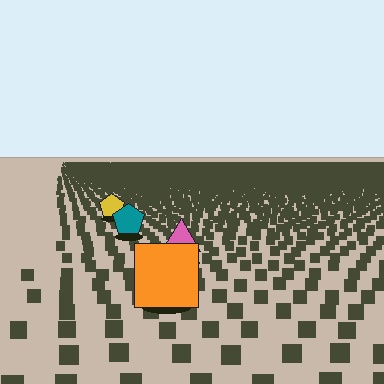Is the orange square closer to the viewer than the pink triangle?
Yes. The orange square is closer — you can tell from the texture gradient: the ground texture is coarser near it.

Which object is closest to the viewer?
The orange square is closest. The texture marks near it are larger and more spread out.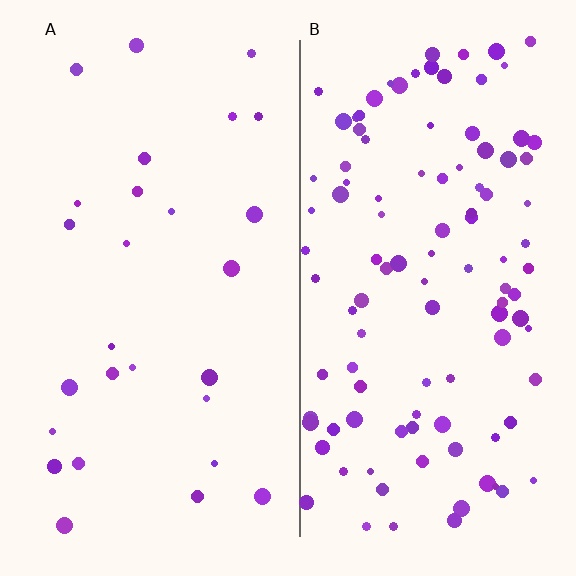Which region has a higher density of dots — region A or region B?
B (the right).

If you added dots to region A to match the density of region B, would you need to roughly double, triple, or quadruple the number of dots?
Approximately quadruple.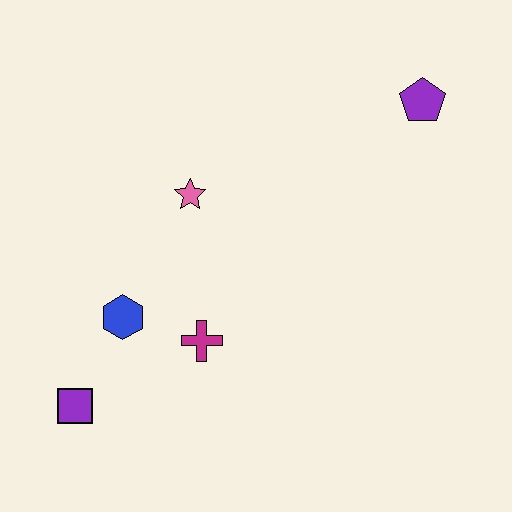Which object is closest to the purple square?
The blue hexagon is closest to the purple square.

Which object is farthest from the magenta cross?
The purple pentagon is farthest from the magenta cross.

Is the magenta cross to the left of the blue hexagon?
No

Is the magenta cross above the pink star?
No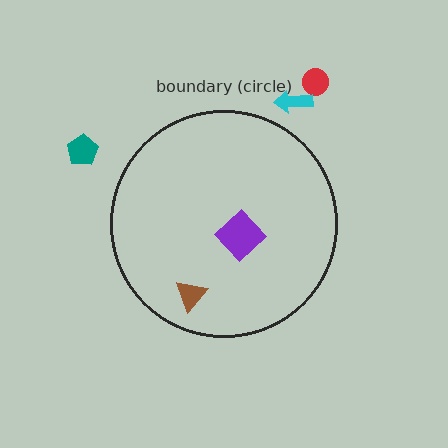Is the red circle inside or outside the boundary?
Outside.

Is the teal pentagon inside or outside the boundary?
Outside.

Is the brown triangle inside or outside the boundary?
Inside.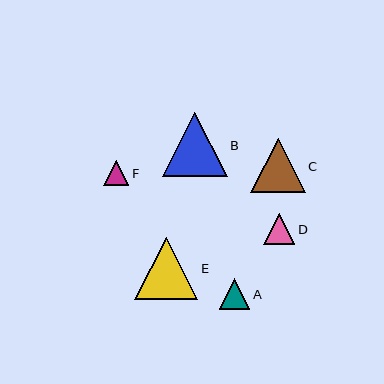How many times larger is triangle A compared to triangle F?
Triangle A is approximately 1.2 times the size of triangle F.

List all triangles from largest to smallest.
From largest to smallest: B, E, C, D, A, F.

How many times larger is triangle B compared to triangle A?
Triangle B is approximately 2.1 times the size of triangle A.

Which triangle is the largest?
Triangle B is the largest with a size of approximately 65 pixels.